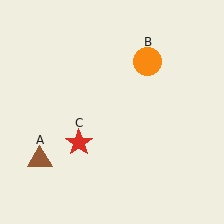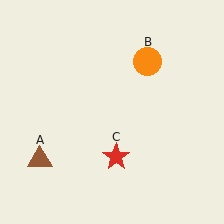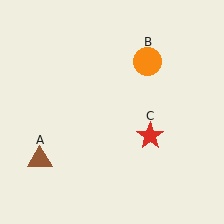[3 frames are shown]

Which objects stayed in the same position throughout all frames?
Brown triangle (object A) and orange circle (object B) remained stationary.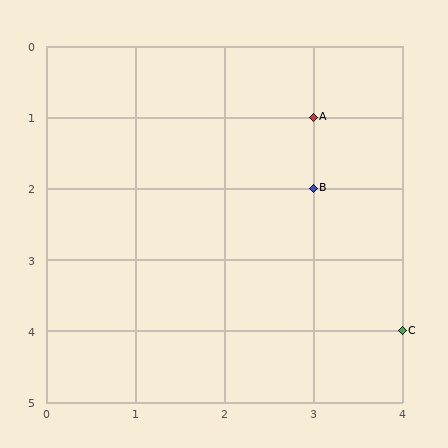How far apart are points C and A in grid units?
Points C and A are 1 column and 3 rows apart (about 3.2 grid units diagonally).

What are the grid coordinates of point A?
Point A is at grid coordinates (3, 1).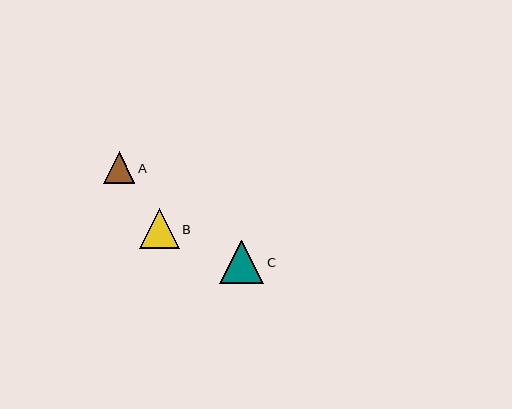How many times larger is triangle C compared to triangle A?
Triangle C is approximately 1.4 times the size of triangle A.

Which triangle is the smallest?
Triangle A is the smallest with a size of approximately 32 pixels.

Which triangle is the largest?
Triangle C is the largest with a size of approximately 44 pixels.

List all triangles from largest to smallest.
From largest to smallest: C, B, A.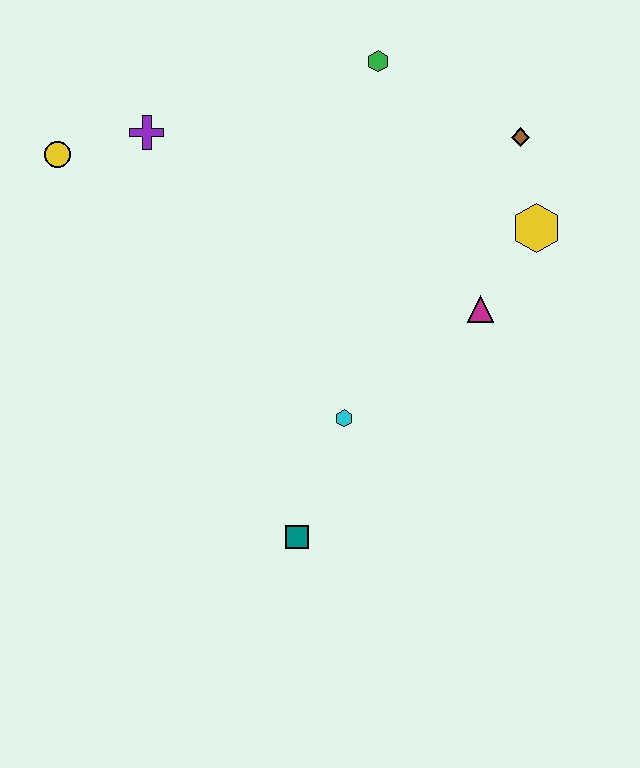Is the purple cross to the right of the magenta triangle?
No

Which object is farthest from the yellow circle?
The yellow hexagon is farthest from the yellow circle.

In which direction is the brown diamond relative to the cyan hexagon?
The brown diamond is above the cyan hexagon.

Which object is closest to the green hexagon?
The brown diamond is closest to the green hexagon.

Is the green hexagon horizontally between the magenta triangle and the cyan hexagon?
Yes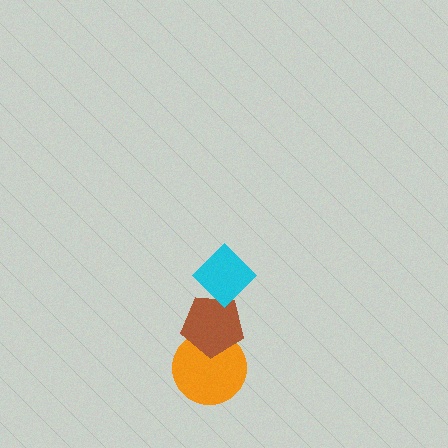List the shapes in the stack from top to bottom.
From top to bottom: the cyan diamond, the brown pentagon, the orange circle.